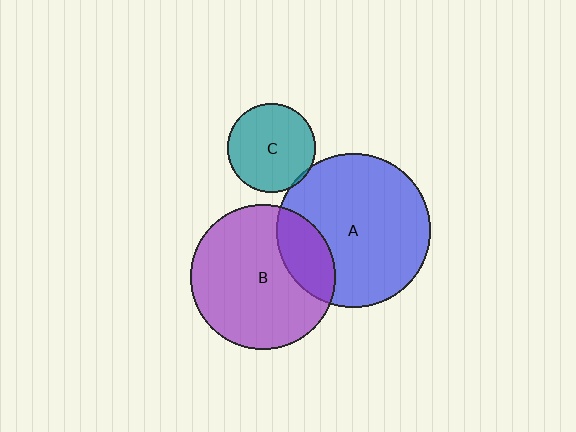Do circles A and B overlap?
Yes.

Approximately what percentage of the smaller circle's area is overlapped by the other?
Approximately 20%.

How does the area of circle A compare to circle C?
Approximately 3.0 times.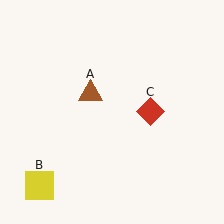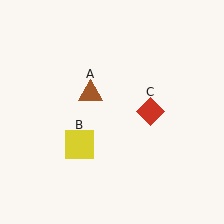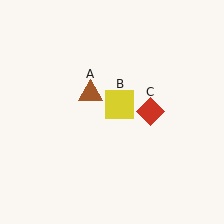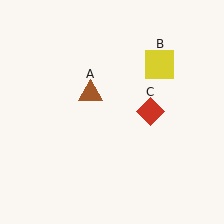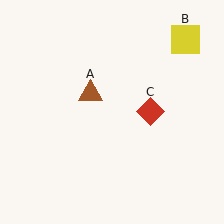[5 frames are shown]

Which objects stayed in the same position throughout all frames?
Brown triangle (object A) and red diamond (object C) remained stationary.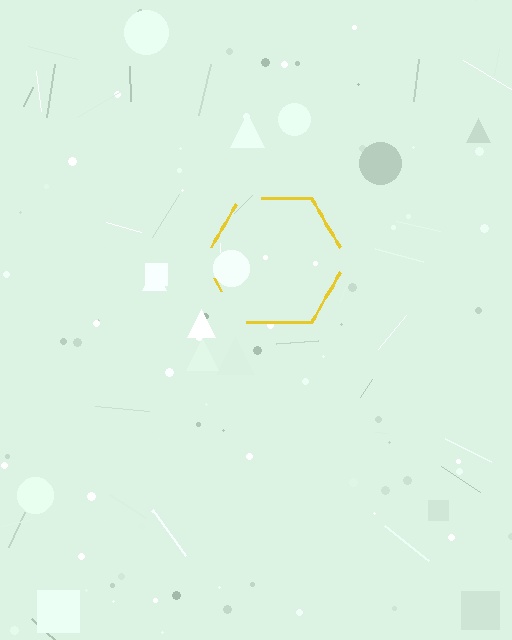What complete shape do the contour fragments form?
The contour fragments form a hexagon.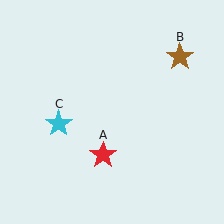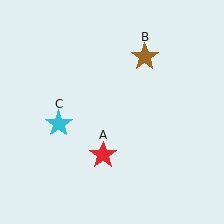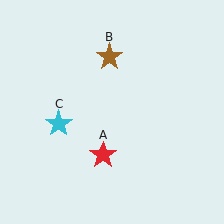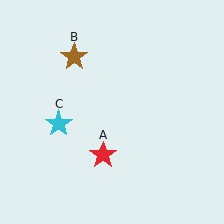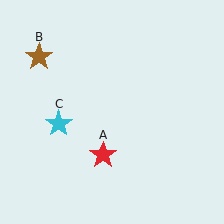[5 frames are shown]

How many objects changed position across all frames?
1 object changed position: brown star (object B).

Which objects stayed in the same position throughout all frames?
Red star (object A) and cyan star (object C) remained stationary.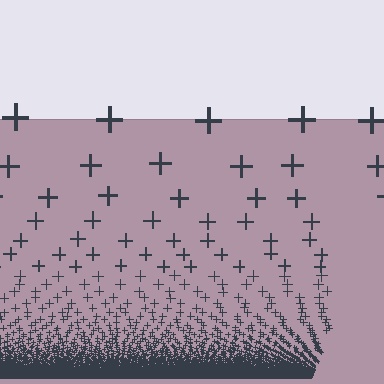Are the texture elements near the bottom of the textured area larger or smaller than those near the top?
Smaller. The gradient is inverted — elements near the bottom are smaller and denser.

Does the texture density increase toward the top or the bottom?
Density increases toward the bottom.